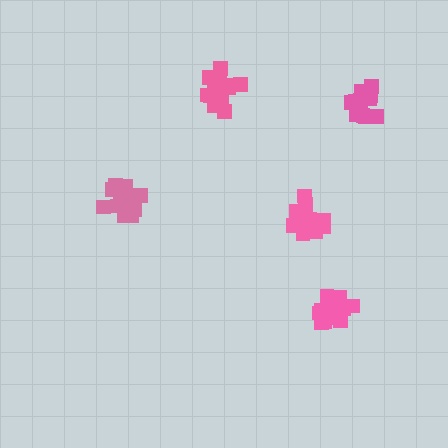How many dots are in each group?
Group 1: 17 dots, Group 2: 15 dots, Group 3: 17 dots, Group 4: 15 dots, Group 5: 12 dots (76 total).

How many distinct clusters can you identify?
There are 5 distinct clusters.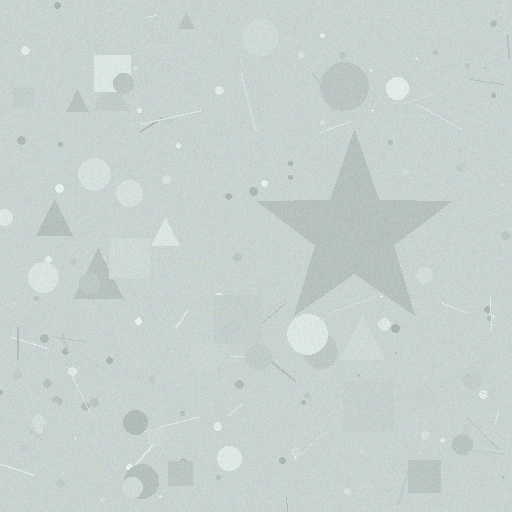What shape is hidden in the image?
A star is hidden in the image.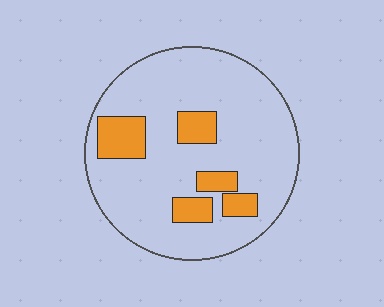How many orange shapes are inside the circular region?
5.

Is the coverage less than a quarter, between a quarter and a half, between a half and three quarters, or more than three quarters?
Less than a quarter.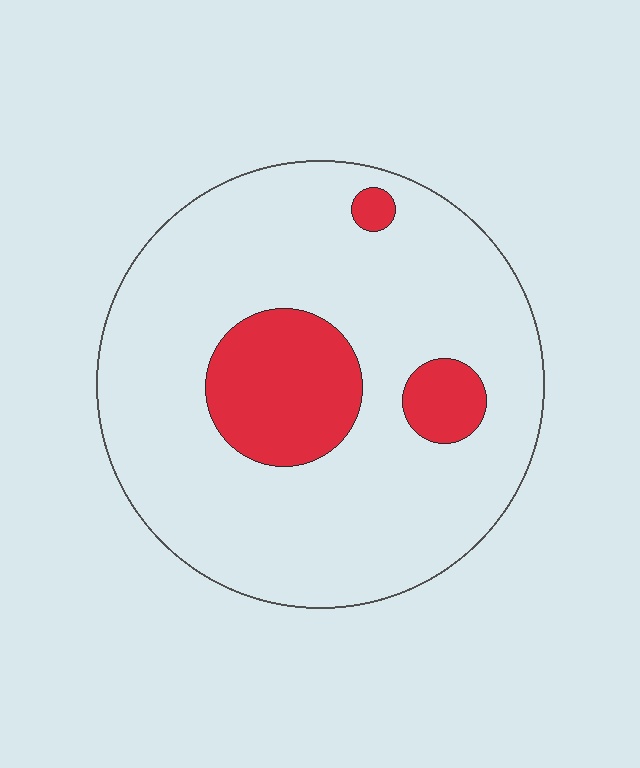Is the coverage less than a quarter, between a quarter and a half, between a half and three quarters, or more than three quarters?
Less than a quarter.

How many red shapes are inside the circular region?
3.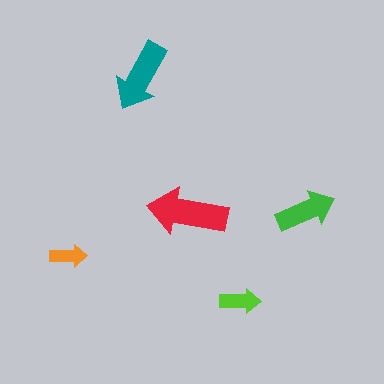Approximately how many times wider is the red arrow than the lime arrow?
About 2 times wider.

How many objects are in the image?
There are 5 objects in the image.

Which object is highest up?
The teal arrow is topmost.